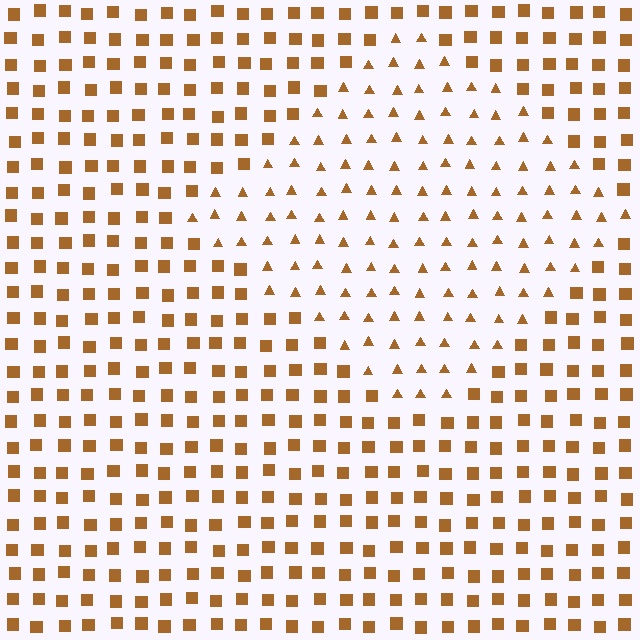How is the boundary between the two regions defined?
The boundary is defined by a change in element shape: triangles inside vs. squares outside. All elements share the same color and spacing.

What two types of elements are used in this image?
The image uses triangles inside the diamond region and squares outside it.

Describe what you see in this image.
The image is filled with small brown elements arranged in a uniform grid. A diamond-shaped region contains triangles, while the surrounding area contains squares. The boundary is defined purely by the change in element shape.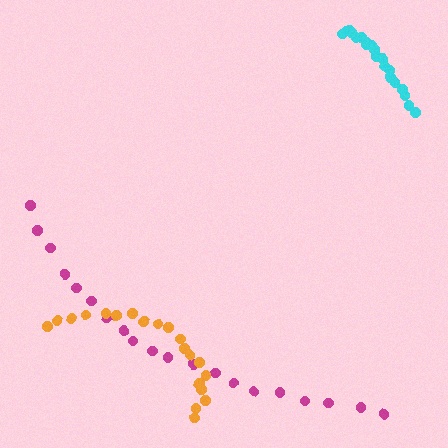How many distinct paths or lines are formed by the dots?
There are 3 distinct paths.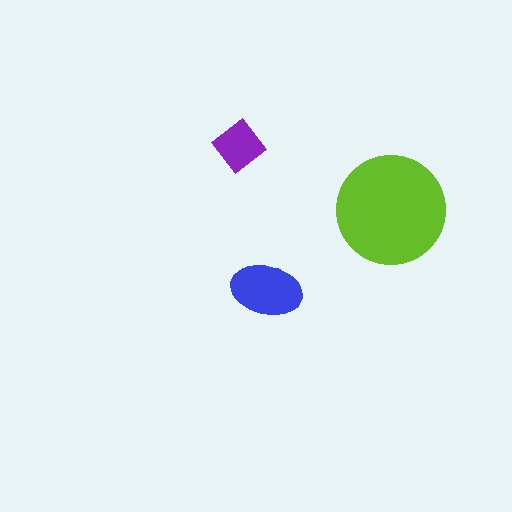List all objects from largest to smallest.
The lime circle, the blue ellipse, the purple diamond.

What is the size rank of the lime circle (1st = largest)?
1st.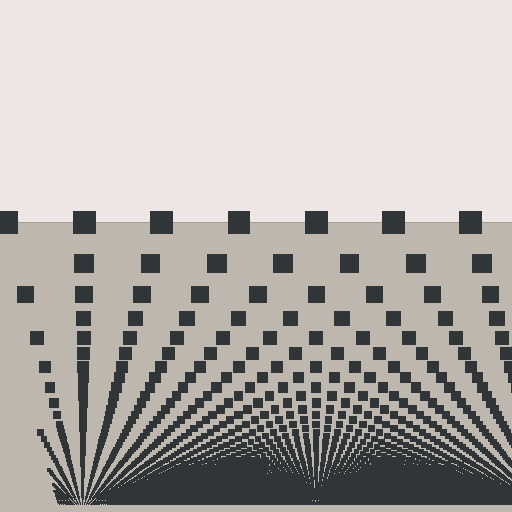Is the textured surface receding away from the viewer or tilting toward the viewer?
The surface appears to tilt toward the viewer. Texture elements get larger and sparser toward the top.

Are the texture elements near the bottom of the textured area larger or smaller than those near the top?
Smaller. The gradient is inverted — elements near the bottom are smaller and denser.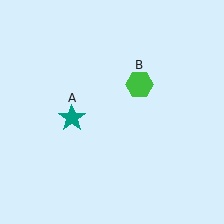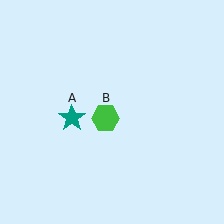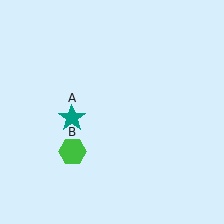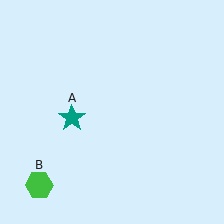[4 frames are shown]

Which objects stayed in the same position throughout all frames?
Teal star (object A) remained stationary.